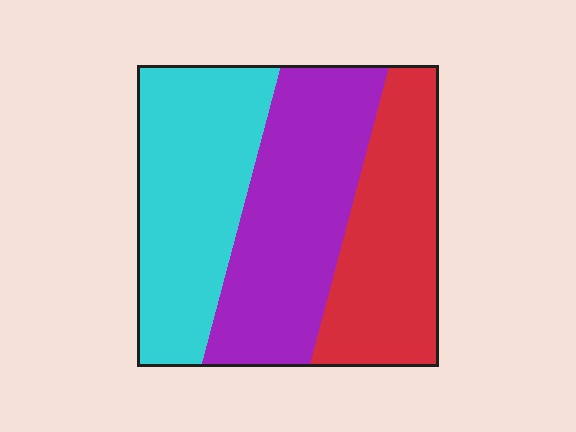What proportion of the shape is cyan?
Cyan covers 34% of the shape.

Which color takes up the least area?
Red, at roughly 30%.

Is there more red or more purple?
Purple.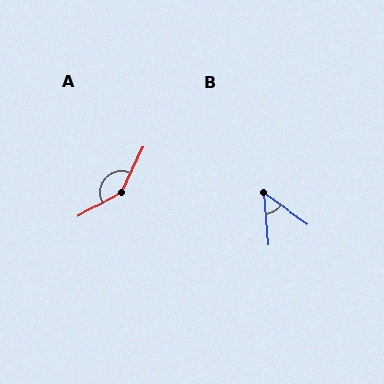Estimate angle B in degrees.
Approximately 49 degrees.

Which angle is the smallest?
B, at approximately 49 degrees.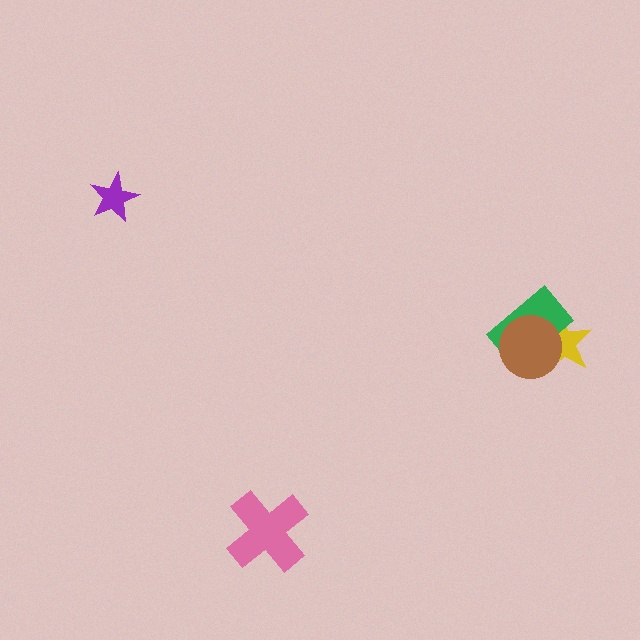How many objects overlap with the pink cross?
0 objects overlap with the pink cross.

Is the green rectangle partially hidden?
Yes, it is partially covered by another shape.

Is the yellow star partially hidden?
Yes, it is partially covered by another shape.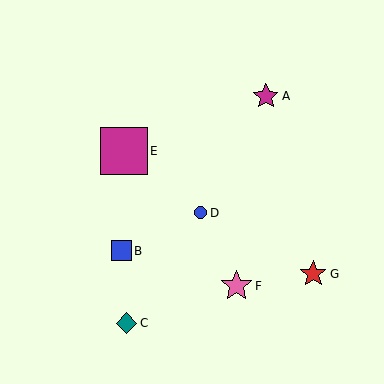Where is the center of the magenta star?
The center of the magenta star is at (266, 96).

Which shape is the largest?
The magenta square (labeled E) is the largest.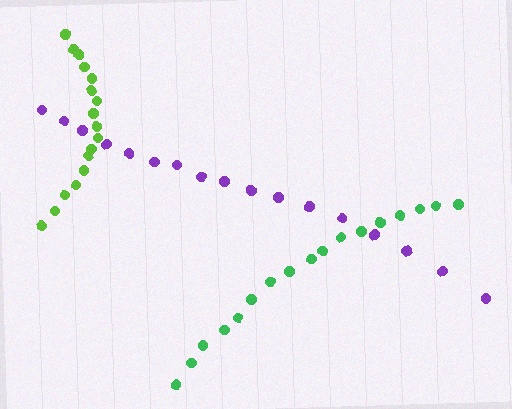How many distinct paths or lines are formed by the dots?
There are 3 distinct paths.